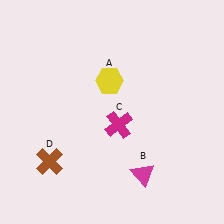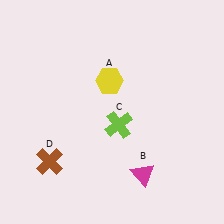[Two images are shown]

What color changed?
The cross (C) changed from magenta in Image 1 to lime in Image 2.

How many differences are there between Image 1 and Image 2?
There is 1 difference between the two images.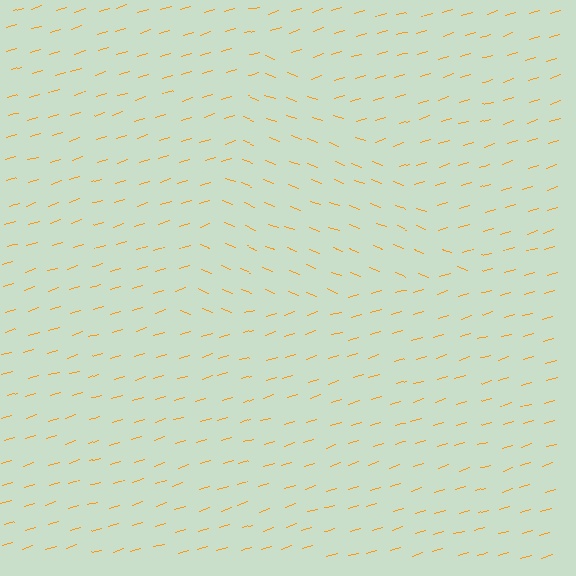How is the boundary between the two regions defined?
The boundary is defined purely by a change in line orientation (approximately 39 degrees difference). All lines are the same color and thickness.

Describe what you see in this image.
The image is filled with small orange line segments. A triangle region in the image has lines oriented differently from the surrounding lines, creating a visible texture boundary.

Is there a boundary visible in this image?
Yes, there is a texture boundary formed by a change in line orientation.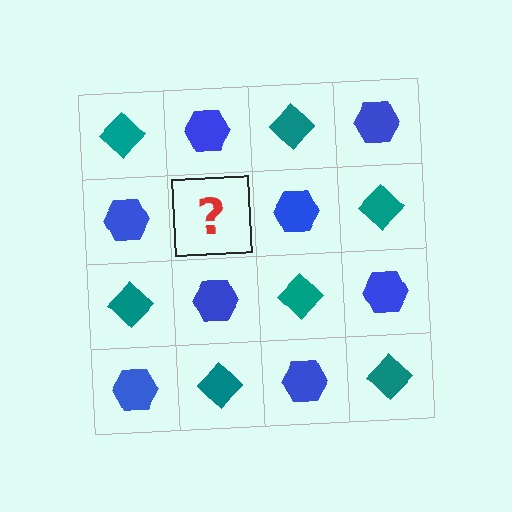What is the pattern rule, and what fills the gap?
The rule is that it alternates teal diamond and blue hexagon in a checkerboard pattern. The gap should be filled with a teal diamond.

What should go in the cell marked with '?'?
The missing cell should contain a teal diamond.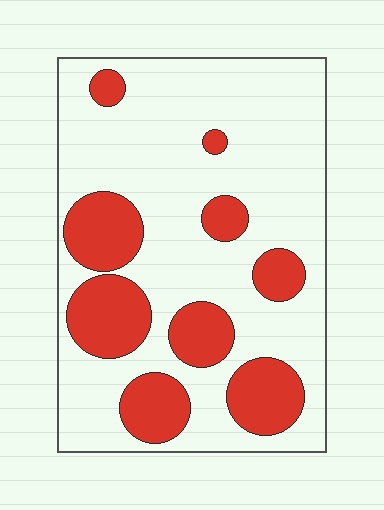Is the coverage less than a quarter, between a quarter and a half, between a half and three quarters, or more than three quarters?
Between a quarter and a half.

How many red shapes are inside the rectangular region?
9.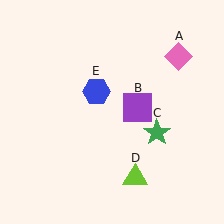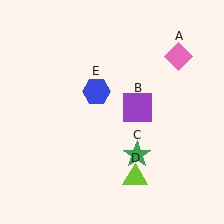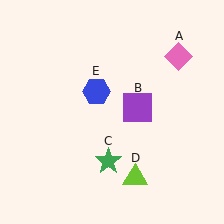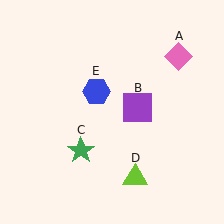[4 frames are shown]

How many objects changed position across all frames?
1 object changed position: green star (object C).